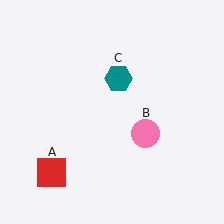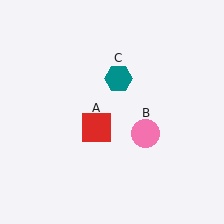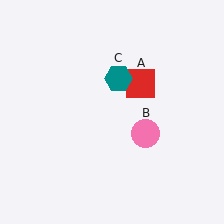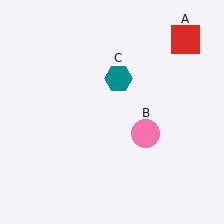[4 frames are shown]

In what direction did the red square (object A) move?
The red square (object A) moved up and to the right.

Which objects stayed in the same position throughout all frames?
Pink circle (object B) and teal hexagon (object C) remained stationary.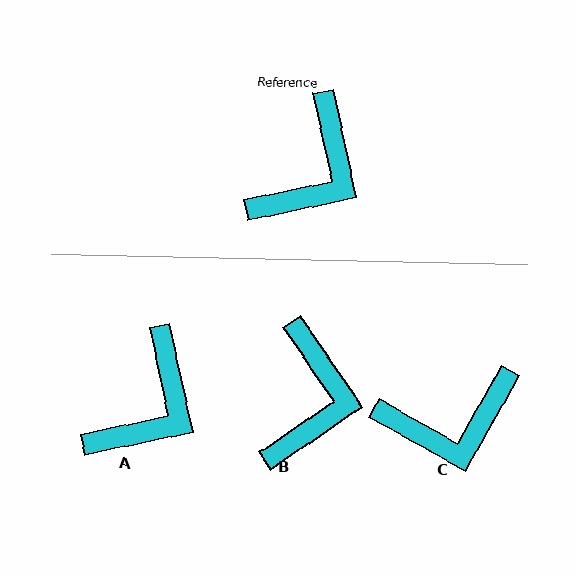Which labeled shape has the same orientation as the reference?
A.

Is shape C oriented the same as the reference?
No, it is off by about 41 degrees.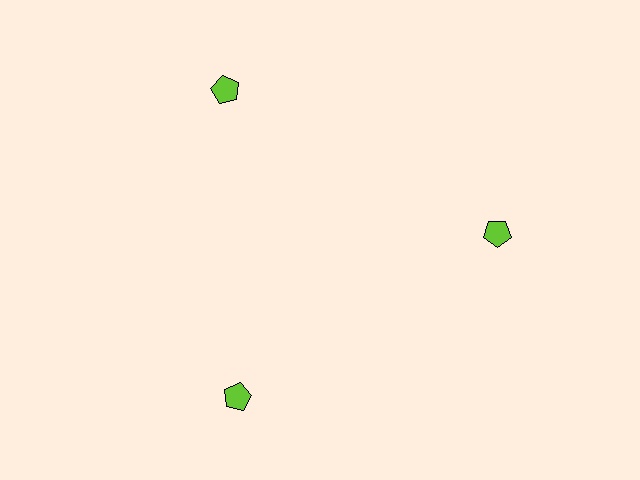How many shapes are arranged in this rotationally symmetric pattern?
There are 3 shapes, arranged in 3 groups of 1.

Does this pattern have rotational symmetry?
Yes, this pattern has 3-fold rotational symmetry. It looks the same after rotating 120 degrees around the center.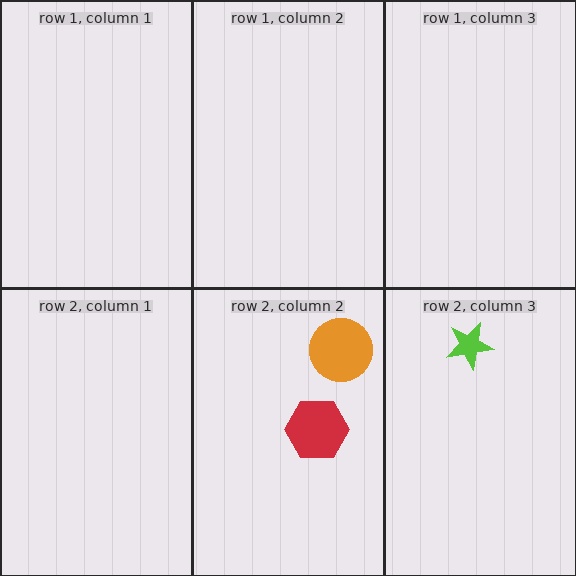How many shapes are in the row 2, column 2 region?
2.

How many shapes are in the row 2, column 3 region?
1.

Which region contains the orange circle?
The row 2, column 2 region.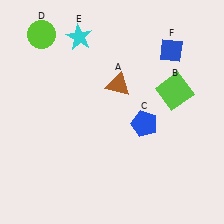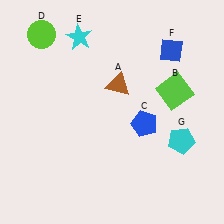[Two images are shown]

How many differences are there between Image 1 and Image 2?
There is 1 difference between the two images.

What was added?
A cyan pentagon (G) was added in Image 2.